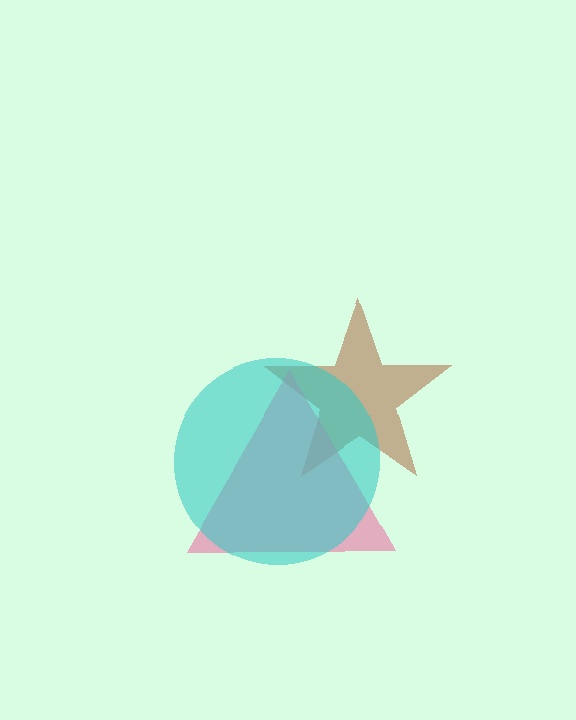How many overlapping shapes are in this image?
There are 3 overlapping shapes in the image.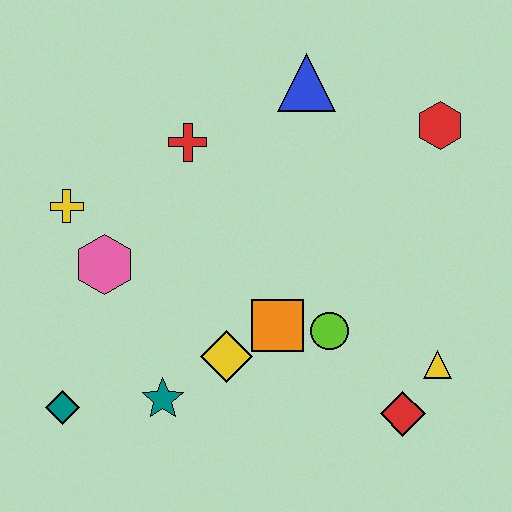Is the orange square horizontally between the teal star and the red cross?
No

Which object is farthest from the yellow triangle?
The yellow cross is farthest from the yellow triangle.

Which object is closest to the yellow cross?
The pink hexagon is closest to the yellow cross.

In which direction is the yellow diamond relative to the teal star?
The yellow diamond is to the right of the teal star.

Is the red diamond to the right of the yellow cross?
Yes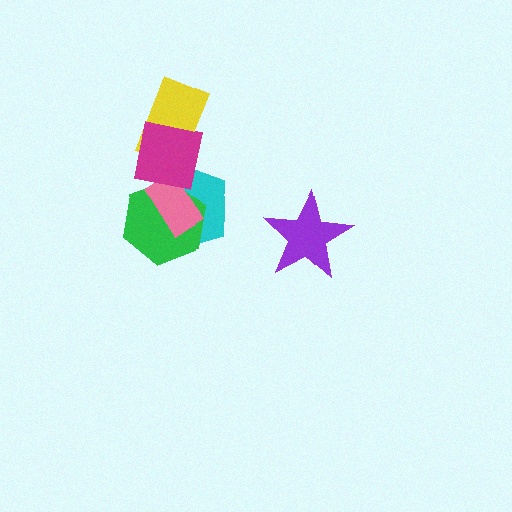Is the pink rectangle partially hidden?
Yes, it is partially covered by another shape.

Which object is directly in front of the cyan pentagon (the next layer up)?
The green hexagon is directly in front of the cyan pentagon.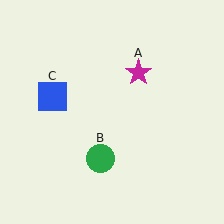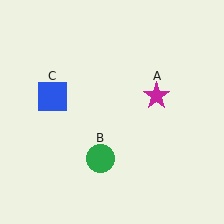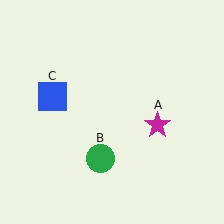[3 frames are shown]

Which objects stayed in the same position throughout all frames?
Green circle (object B) and blue square (object C) remained stationary.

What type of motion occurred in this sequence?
The magenta star (object A) rotated clockwise around the center of the scene.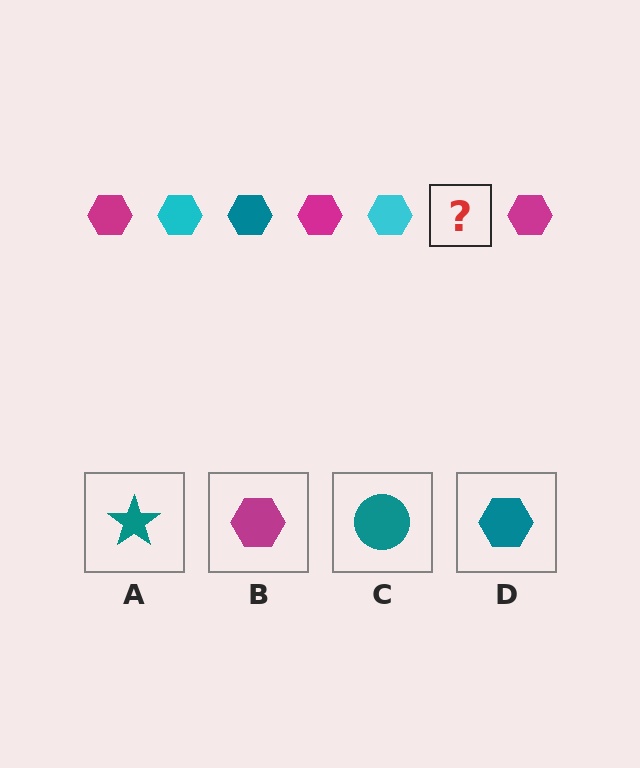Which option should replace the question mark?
Option D.